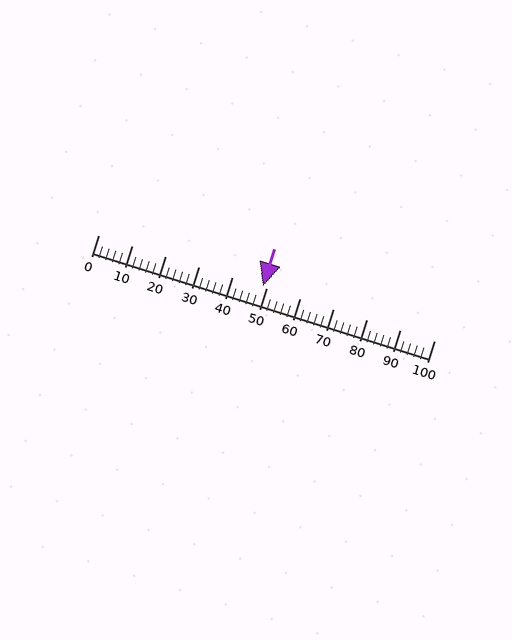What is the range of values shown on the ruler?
The ruler shows values from 0 to 100.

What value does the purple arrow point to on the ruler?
The purple arrow points to approximately 49.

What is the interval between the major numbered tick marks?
The major tick marks are spaced 10 units apart.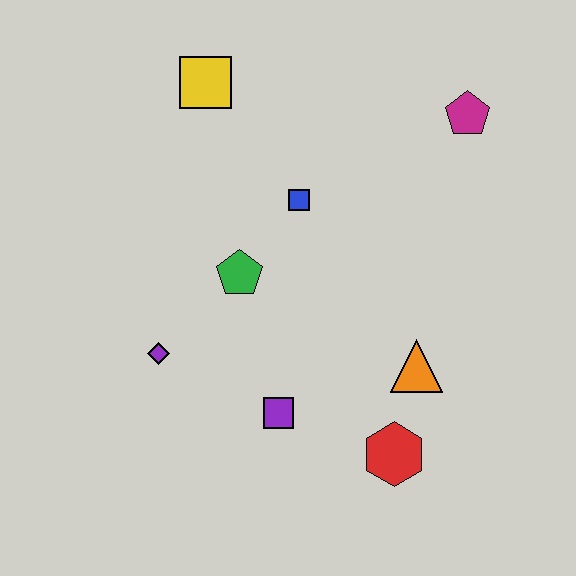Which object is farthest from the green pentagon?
The magenta pentagon is farthest from the green pentagon.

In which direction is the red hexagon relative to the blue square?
The red hexagon is below the blue square.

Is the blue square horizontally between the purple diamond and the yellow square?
No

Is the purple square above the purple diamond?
No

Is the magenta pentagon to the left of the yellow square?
No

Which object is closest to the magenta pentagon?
The blue square is closest to the magenta pentagon.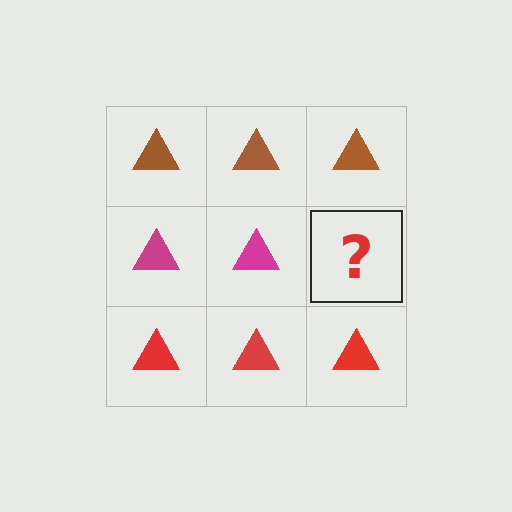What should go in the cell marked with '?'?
The missing cell should contain a magenta triangle.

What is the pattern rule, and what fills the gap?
The rule is that each row has a consistent color. The gap should be filled with a magenta triangle.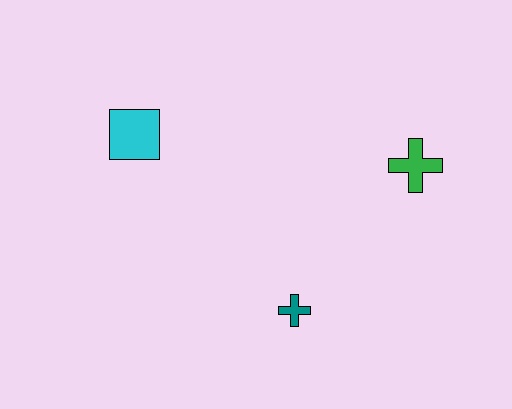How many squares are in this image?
There is 1 square.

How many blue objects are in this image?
There are no blue objects.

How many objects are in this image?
There are 3 objects.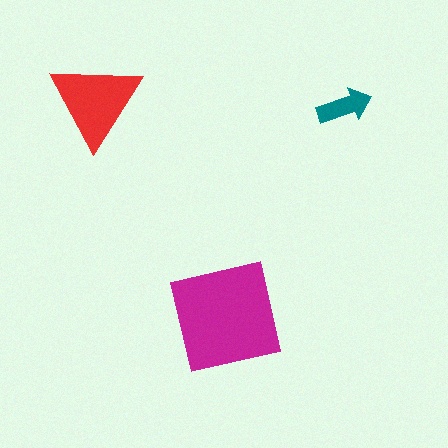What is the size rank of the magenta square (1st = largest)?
1st.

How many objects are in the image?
There are 3 objects in the image.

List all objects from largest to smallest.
The magenta square, the red triangle, the teal arrow.